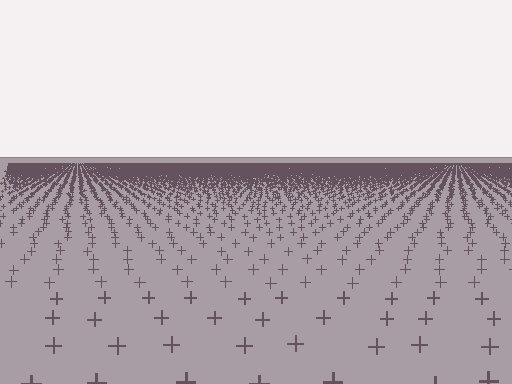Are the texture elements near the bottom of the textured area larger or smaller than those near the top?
Larger. Near the bottom, elements are closer to the viewer and appear at a bigger on-screen size.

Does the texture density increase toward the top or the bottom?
Density increases toward the top.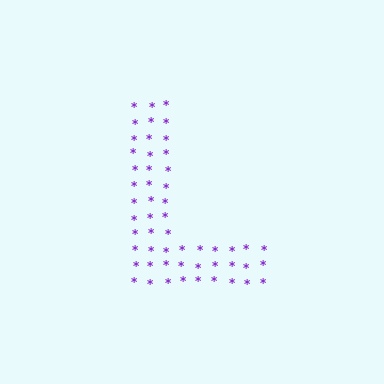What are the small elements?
The small elements are asterisks.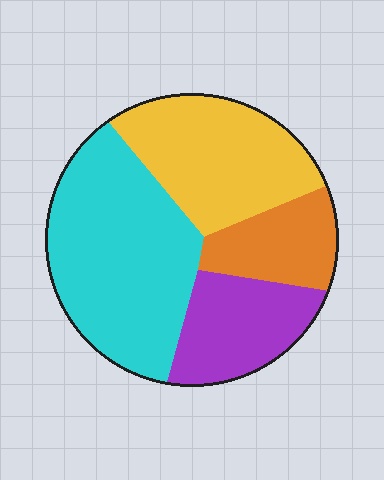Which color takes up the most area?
Cyan, at roughly 40%.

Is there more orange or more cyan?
Cyan.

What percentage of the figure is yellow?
Yellow covers about 30% of the figure.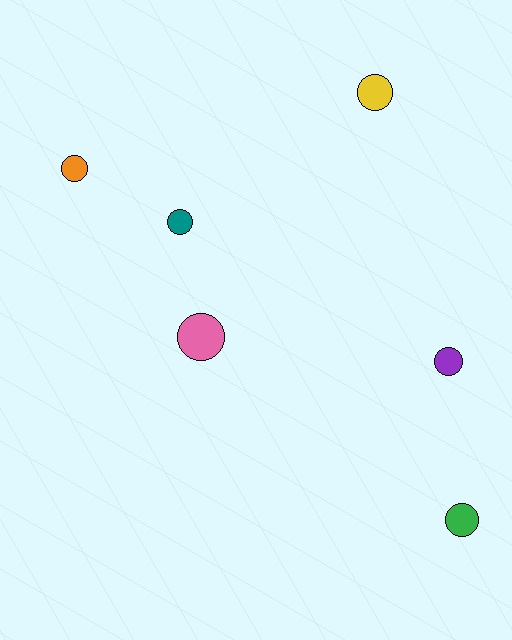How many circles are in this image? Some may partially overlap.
There are 6 circles.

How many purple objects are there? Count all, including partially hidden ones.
There is 1 purple object.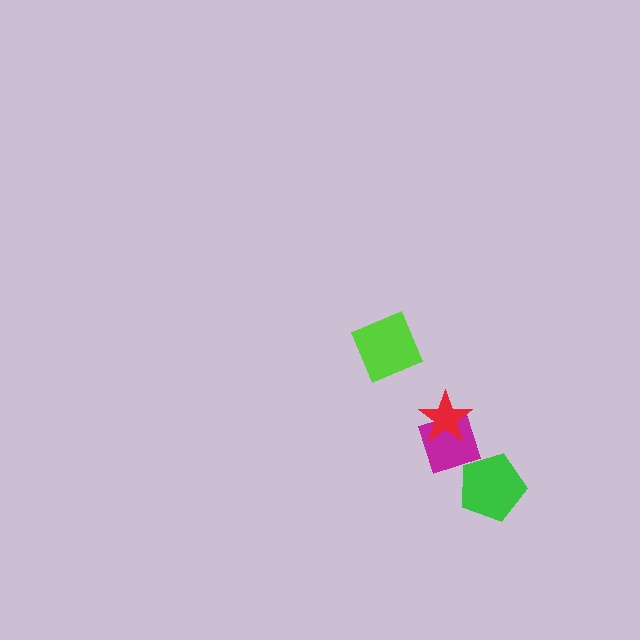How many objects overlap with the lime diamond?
0 objects overlap with the lime diamond.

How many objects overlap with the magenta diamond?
2 objects overlap with the magenta diamond.